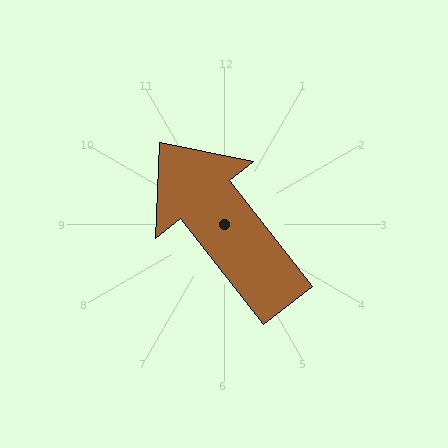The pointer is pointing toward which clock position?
Roughly 11 o'clock.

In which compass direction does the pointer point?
Northwest.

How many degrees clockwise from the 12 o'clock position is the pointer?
Approximately 322 degrees.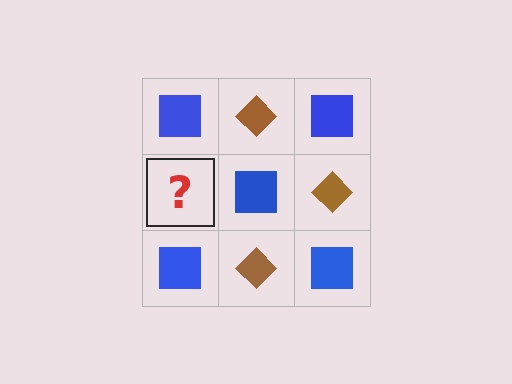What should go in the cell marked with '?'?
The missing cell should contain a brown diamond.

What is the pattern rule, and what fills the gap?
The rule is that it alternates blue square and brown diamond in a checkerboard pattern. The gap should be filled with a brown diamond.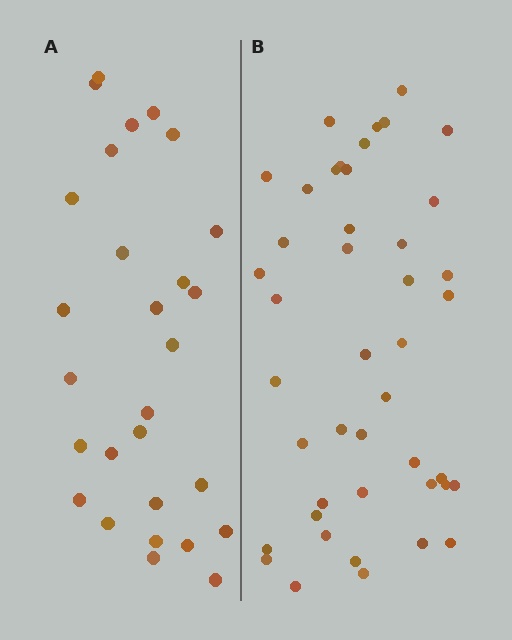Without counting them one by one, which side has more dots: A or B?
Region B (the right region) has more dots.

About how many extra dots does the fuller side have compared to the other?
Region B has approximately 15 more dots than region A.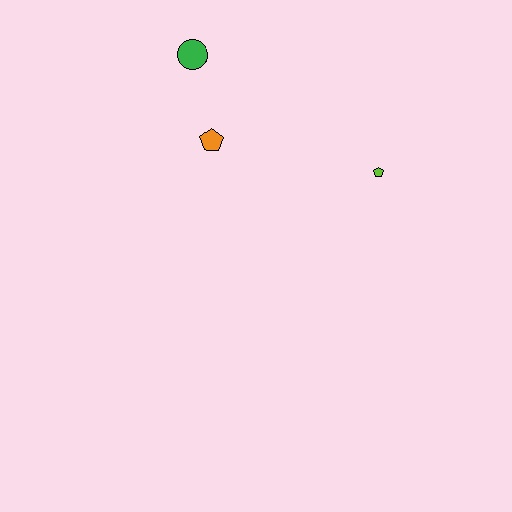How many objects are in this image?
There are 3 objects.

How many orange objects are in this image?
There is 1 orange object.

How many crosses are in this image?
There are no crosses.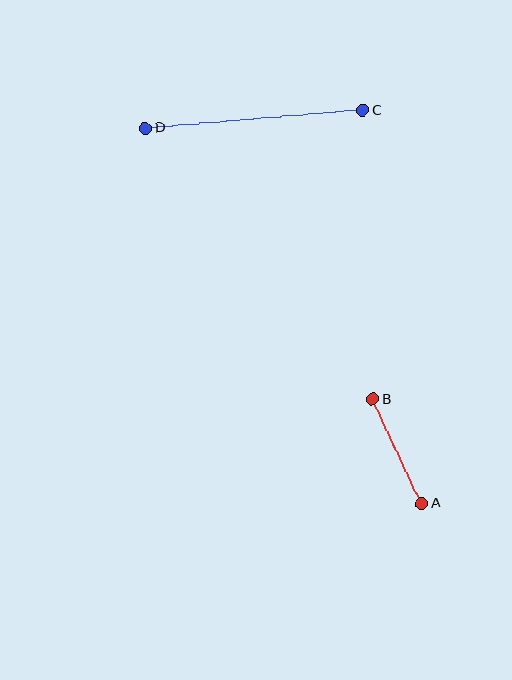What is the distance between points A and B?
The distance is approximately 115 pixels.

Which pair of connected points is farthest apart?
Points C and D are farthest apart.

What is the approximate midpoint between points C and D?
The midpoint is at approximately (254, 119) pixels.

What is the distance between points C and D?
The distance is approximately 218 pixels.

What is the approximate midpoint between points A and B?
The midpoint is at approximately (397, 451) pixels.